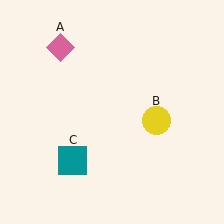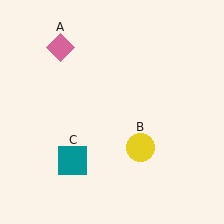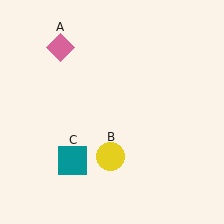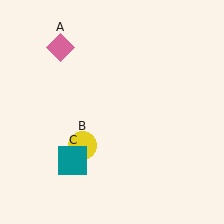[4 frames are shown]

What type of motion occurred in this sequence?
The yellow circle (object B) rotated clockwise around the center of the scene.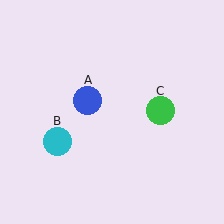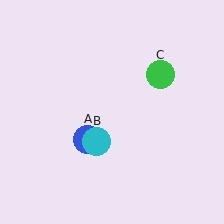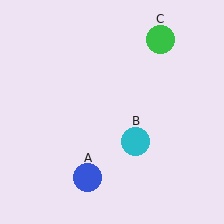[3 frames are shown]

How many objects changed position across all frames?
3 objects changed position: blue circle (object A), cyan circle (object B), green circle (object C).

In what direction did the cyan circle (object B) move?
The cyan circle (object B) moved right.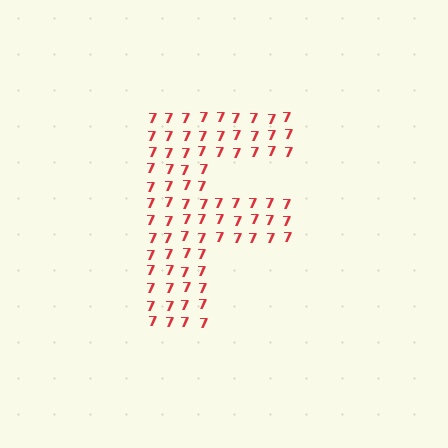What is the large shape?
The large shape is the letter F.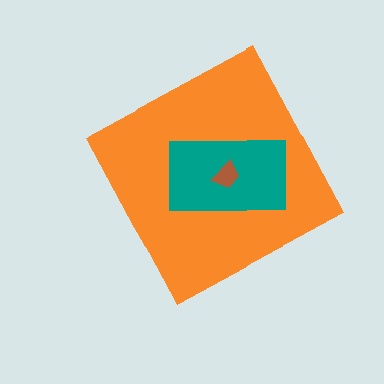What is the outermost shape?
The orange diamond.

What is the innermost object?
The brown trapezoid.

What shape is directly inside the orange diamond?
The teal rectangle.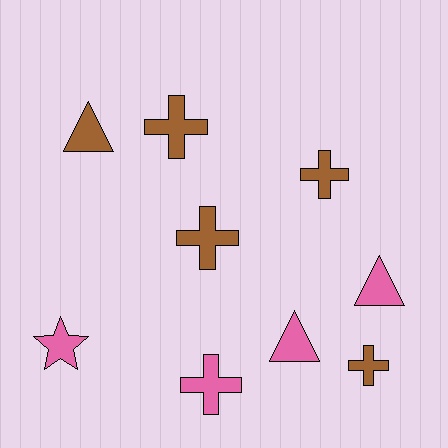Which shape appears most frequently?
Cross, with 5 objects.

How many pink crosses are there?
There is 1 pink cross.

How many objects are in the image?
There are 9 objects.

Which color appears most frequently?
Brown, with 5 objects.